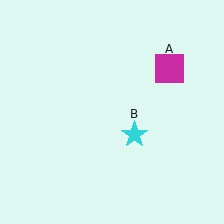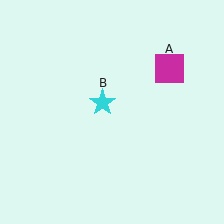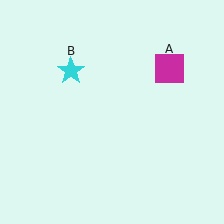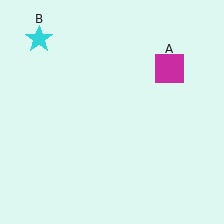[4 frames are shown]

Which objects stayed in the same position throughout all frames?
Magenta square (object A) remained stationary.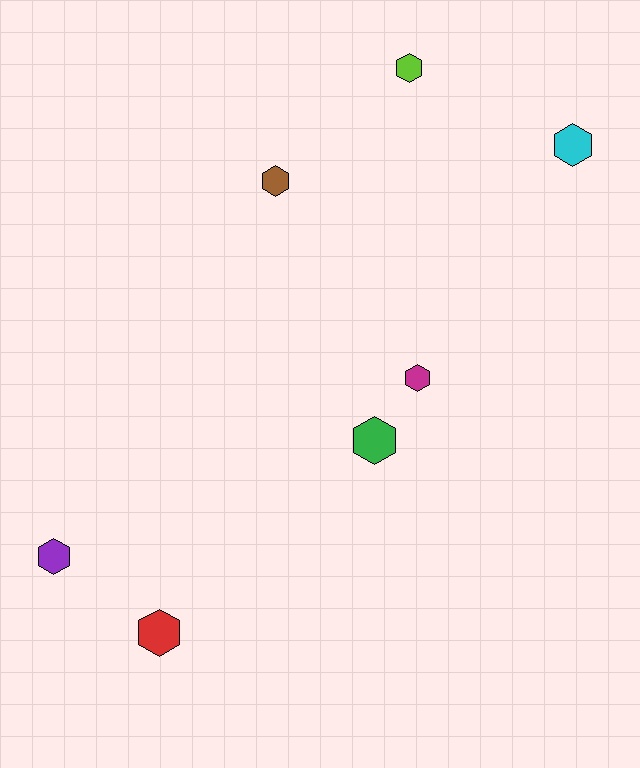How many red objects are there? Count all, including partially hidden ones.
There is 1 red object.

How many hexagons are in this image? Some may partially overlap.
There are 7 hexagons.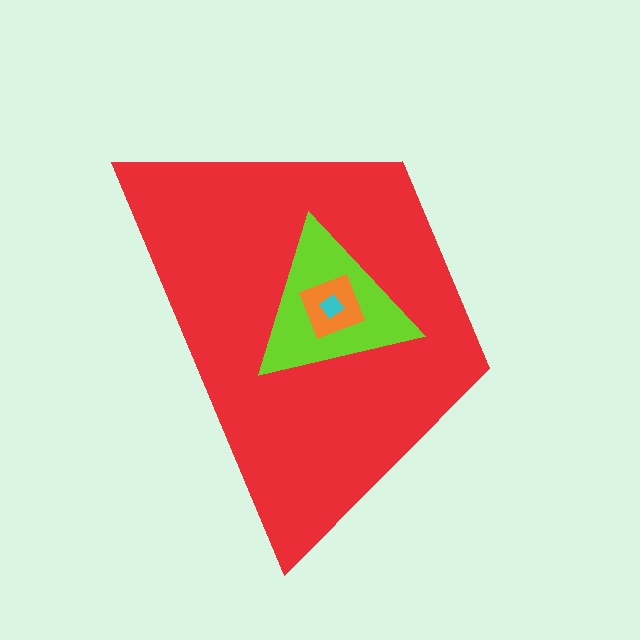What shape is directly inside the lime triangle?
The orange diamond.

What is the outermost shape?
The red trapezoid.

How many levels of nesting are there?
4.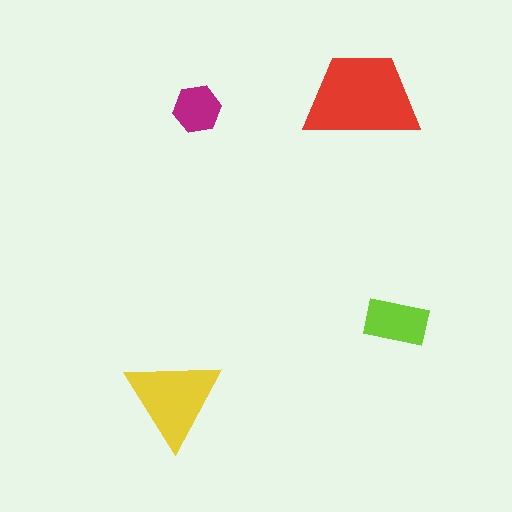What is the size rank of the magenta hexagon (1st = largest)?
4th.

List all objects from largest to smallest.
The red trapezoid, the yellow triangle, the lime rectangle, the magenta hexagon.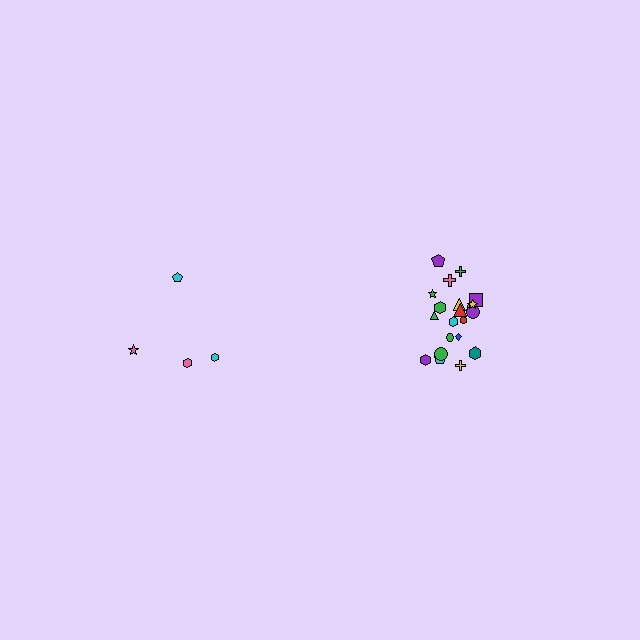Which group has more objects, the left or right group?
The right group.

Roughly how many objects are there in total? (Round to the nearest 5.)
Roughly 25 objects in total.